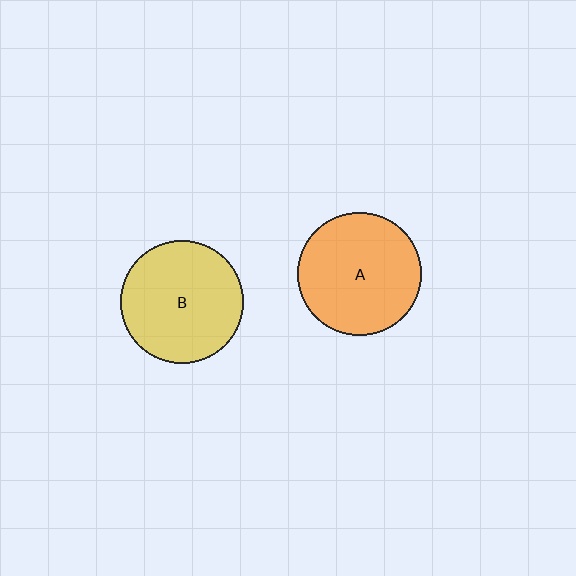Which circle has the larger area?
Circle A (orange).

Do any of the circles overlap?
No, none of the circles overlap.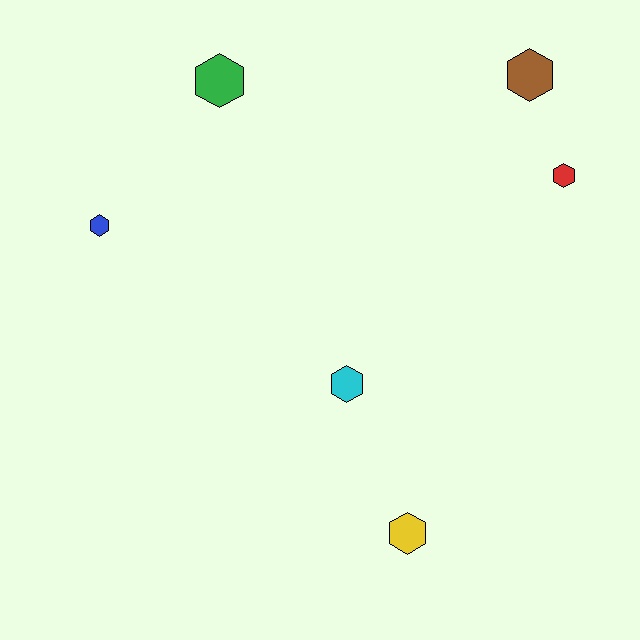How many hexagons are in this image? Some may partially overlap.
There are 6 hexagons.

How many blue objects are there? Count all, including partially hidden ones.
There is 1 blue object.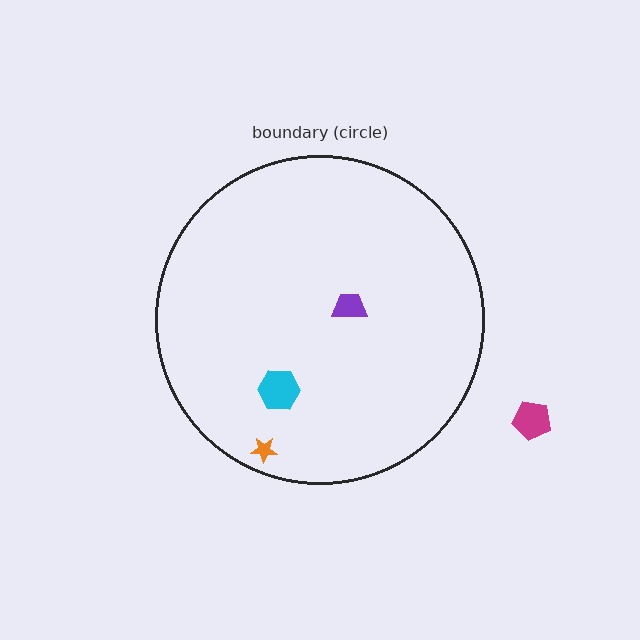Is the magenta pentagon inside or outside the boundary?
Outside.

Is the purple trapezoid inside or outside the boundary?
Inside.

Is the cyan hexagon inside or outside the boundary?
Inside.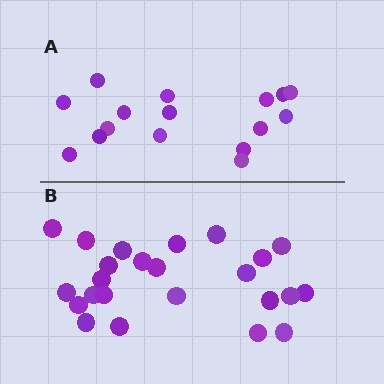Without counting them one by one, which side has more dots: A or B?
Region B (the bottom region) has more dots.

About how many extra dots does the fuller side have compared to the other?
Region B has roughly 8 or so more dots than region A.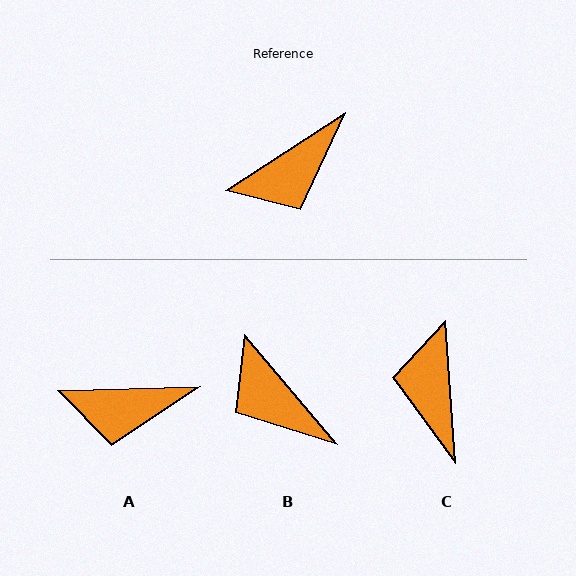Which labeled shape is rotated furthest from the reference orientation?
C, about 119 degrees away.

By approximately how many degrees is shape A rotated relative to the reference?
Approximately 32 degrees clockwise.